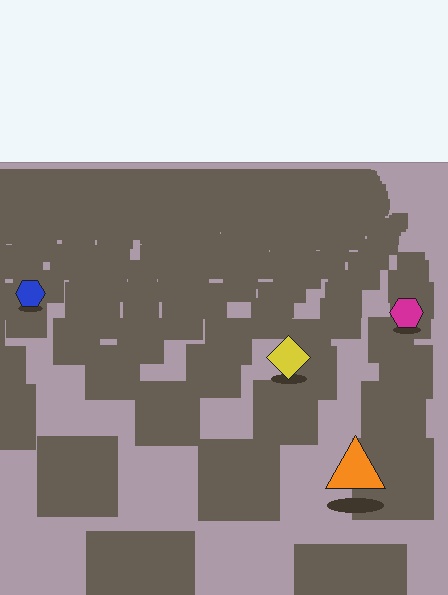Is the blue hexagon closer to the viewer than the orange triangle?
No. The orange triangle is closer — you can tell from the texture gradient: the ground texture is coarser near it.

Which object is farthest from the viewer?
The blue hexagon is farthest from the viewer. It appears smaller and the ground texture around it is denser.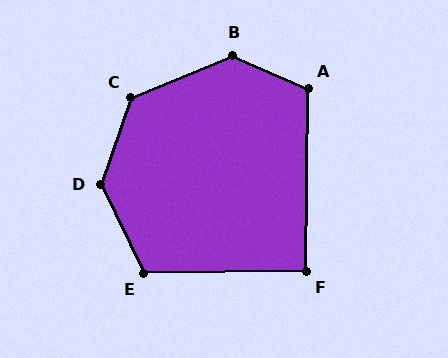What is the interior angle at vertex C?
Approximately 132 degrees (obtuse).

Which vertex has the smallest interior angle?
F, at approximately 91 degrees.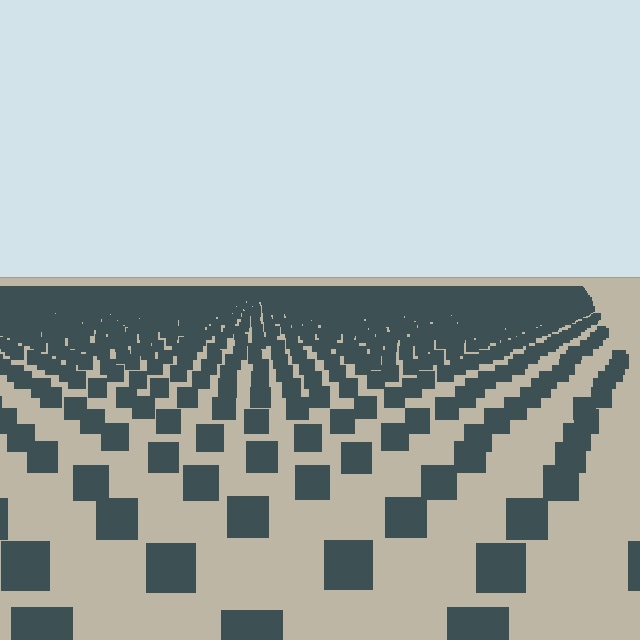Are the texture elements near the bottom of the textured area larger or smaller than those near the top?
Larger. Near the bottom, elements are closer to the viewer and appear at a bigger on-screen size.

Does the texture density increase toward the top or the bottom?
Density increases toward the top.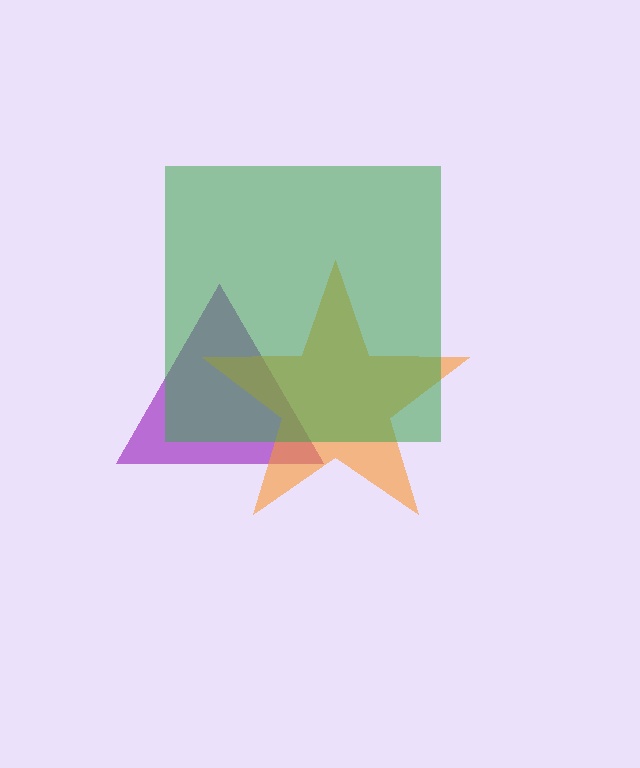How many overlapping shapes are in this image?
There are 3 overlapping shapes in the image.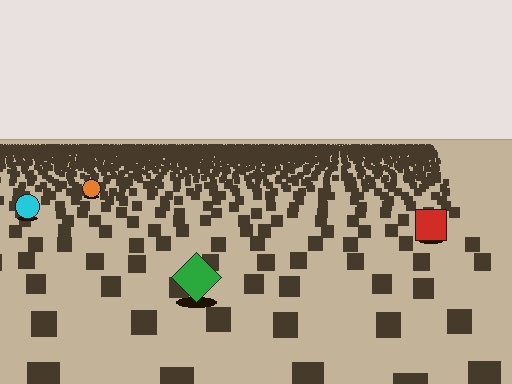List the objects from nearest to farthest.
From nearest to farthest: the green diamond, the red square, the cyan circle, the orange circle.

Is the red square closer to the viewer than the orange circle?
Yes. The red square is closer — you can tell from the texture gradient: the ground texture is coarser near it.